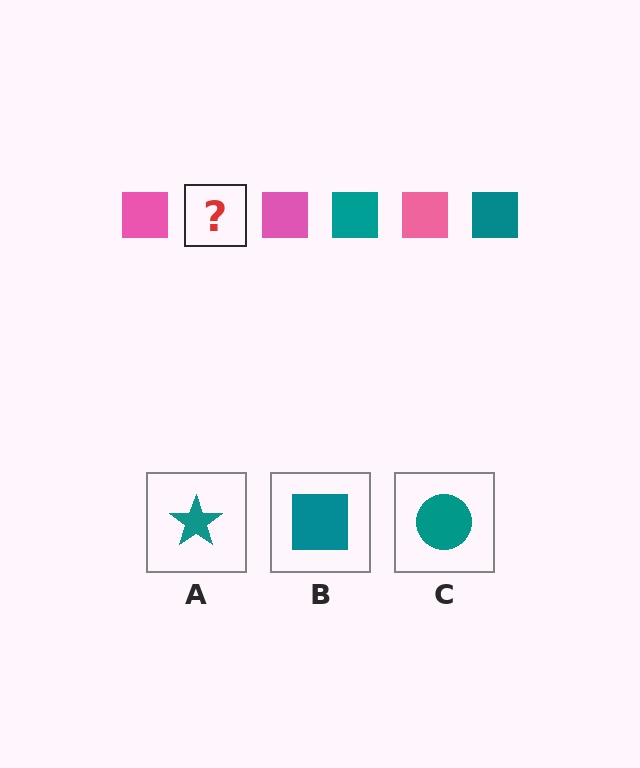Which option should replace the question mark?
Option B.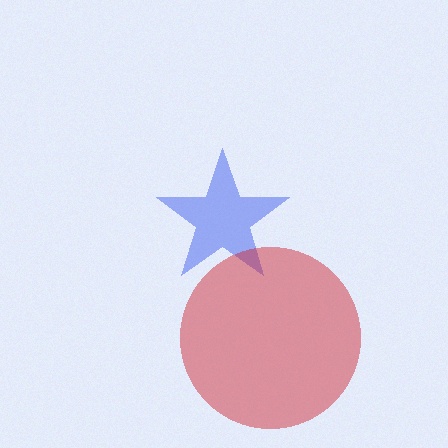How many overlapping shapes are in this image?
There are 2 overlapping shapes in the image.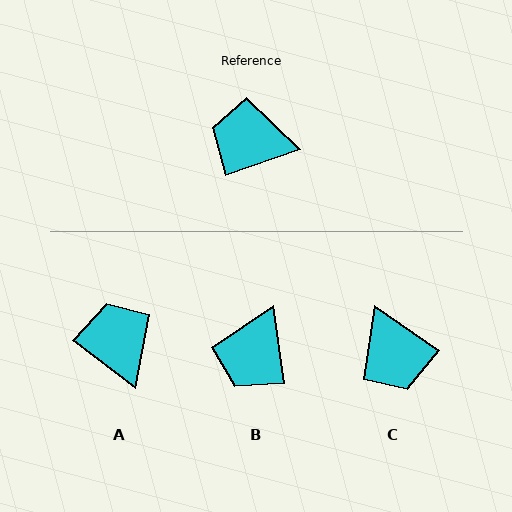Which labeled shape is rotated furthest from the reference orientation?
C, about 126 degrees away.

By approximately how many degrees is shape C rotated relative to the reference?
Approximately 126 degrees counter-clockwise.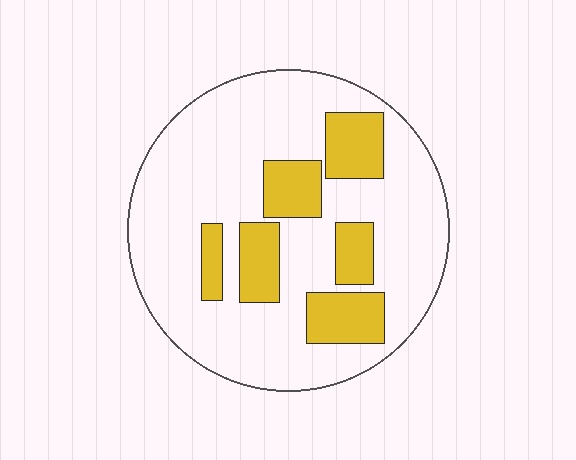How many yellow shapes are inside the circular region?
6.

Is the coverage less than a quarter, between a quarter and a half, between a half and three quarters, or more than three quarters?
Less than a quarter.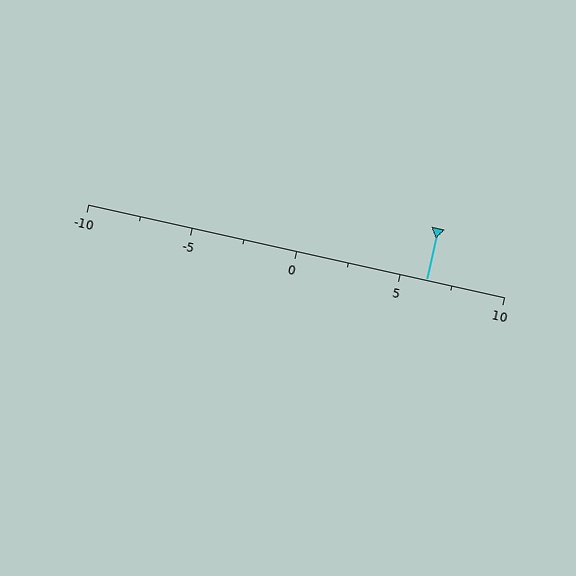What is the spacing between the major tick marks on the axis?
The major ticks are spaced 5 apart.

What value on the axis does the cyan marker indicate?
The marker indicates approximately 6.2.